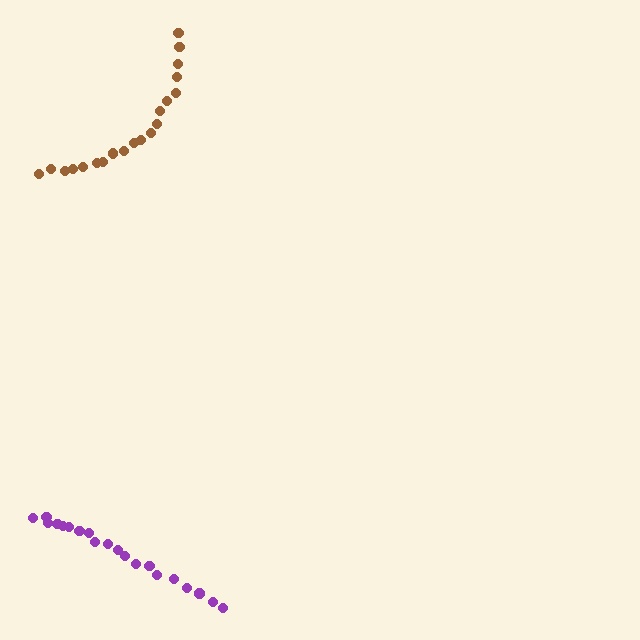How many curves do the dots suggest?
There are 2 distinct paths.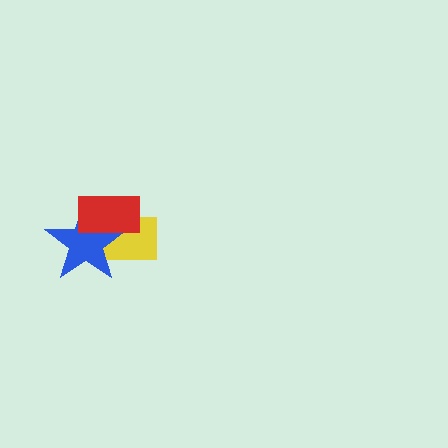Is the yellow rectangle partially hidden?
Yes, it is partially covered by another shape.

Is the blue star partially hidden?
Yes, it is partially covered by another shape.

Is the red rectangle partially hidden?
No, no other shape covers it.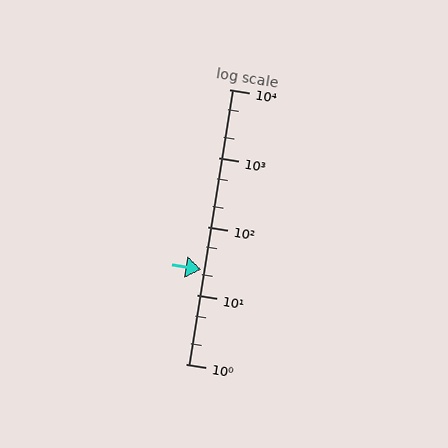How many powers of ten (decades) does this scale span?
The scale spans 4 decades, from 1 to 10000.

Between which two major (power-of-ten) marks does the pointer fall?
The pointer is between 10 and 100.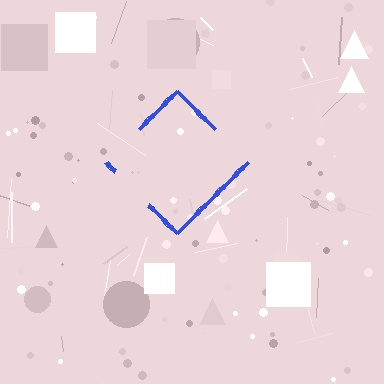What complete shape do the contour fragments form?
The contour fragments form a diamond.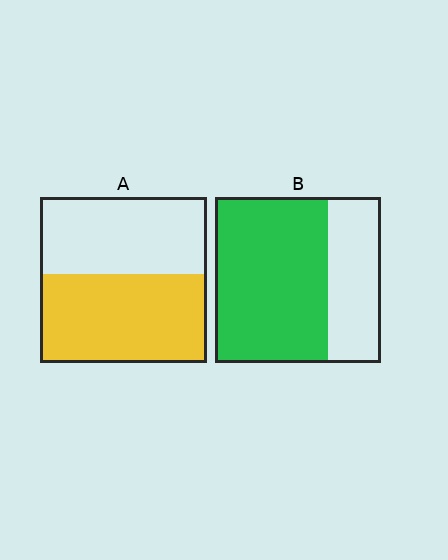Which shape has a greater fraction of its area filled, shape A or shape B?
Shape B.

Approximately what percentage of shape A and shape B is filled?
A is approximately 55% and B is approximately 70%.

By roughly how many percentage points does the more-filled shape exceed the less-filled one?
By roughly 15 percentage points (B over A).